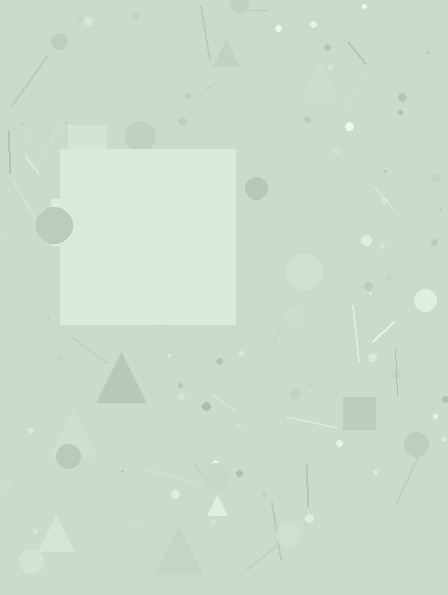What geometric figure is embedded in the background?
A square is embedded in the background.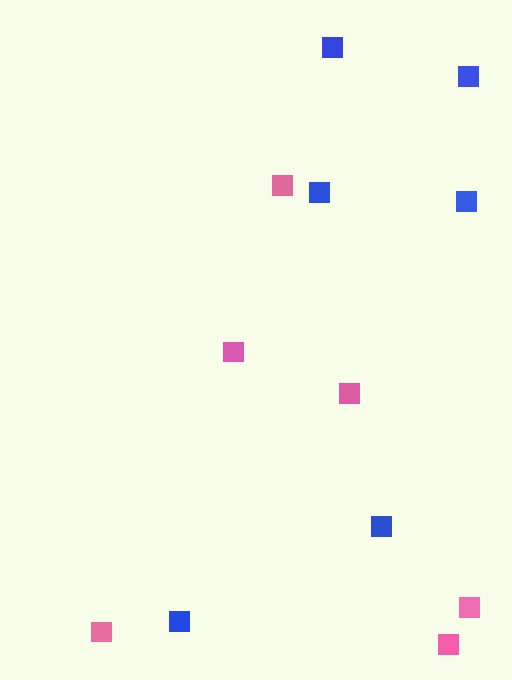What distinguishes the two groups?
There are 2 groups: one group of blue squares (6) and one group of pink squares (6).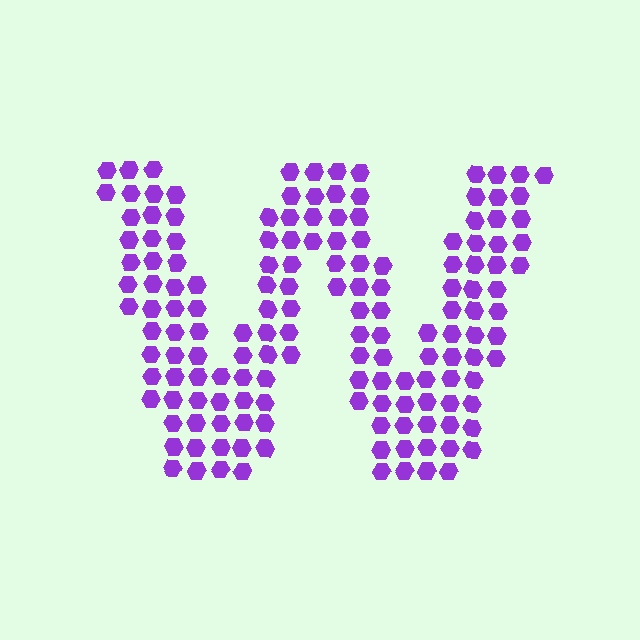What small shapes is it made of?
It is made of small hexagons.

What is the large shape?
The large shape is the letter W.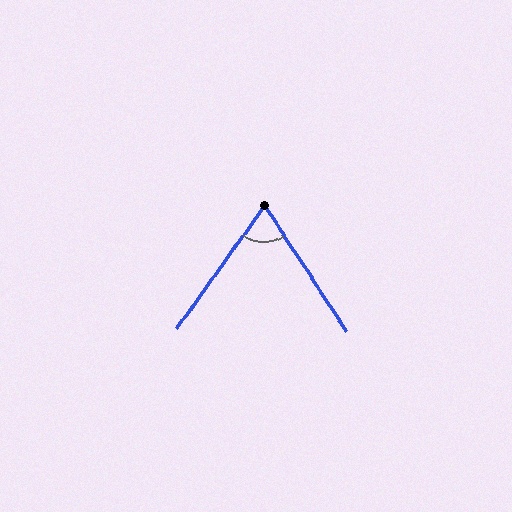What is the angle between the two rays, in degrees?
Approximately 69 degrees.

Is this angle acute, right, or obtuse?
It is acute.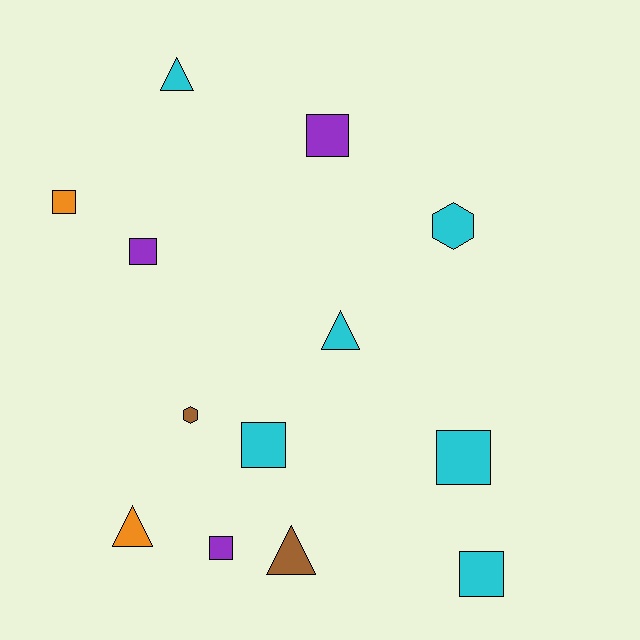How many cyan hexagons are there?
There is 1 cyan hexagon.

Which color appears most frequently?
Cyan, with 6 objects.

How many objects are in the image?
There are 13 objects.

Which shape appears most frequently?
Square, with 7 objects.